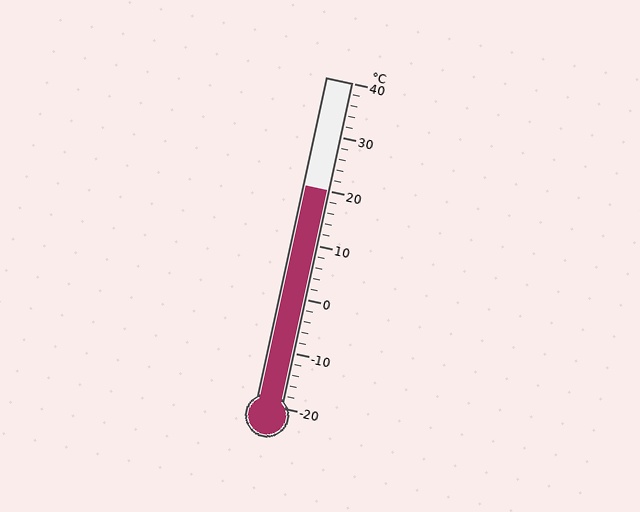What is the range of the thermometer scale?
The thermometer scale ranges from -20°C to 40°C.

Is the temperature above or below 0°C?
The temperature is above 0°C.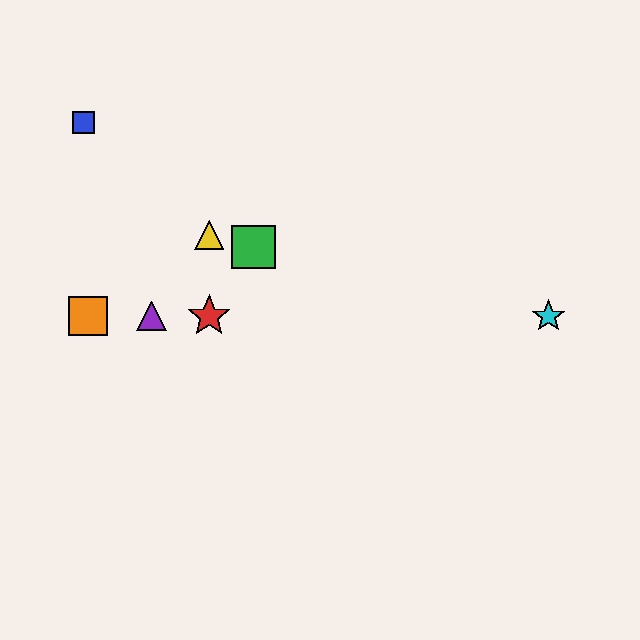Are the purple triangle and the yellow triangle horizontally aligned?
No, the purple triangle is at y≈316 and the yellow triangle is at y≈235.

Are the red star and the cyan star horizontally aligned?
Yes, both are at y≈316.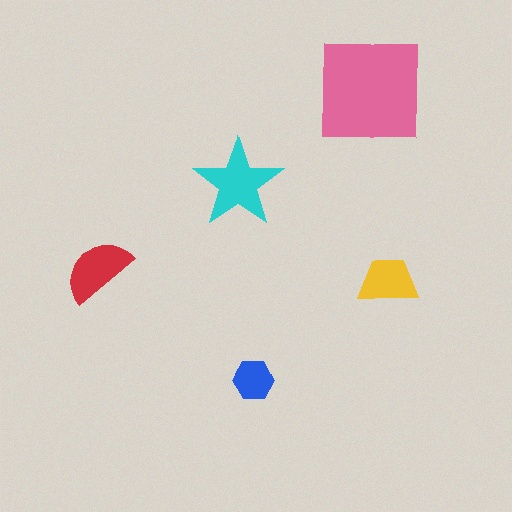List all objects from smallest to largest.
The blue hexagon, the yellow trapezoid, the red semicircle, the cyan star, the pink square.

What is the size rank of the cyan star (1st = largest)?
2nd.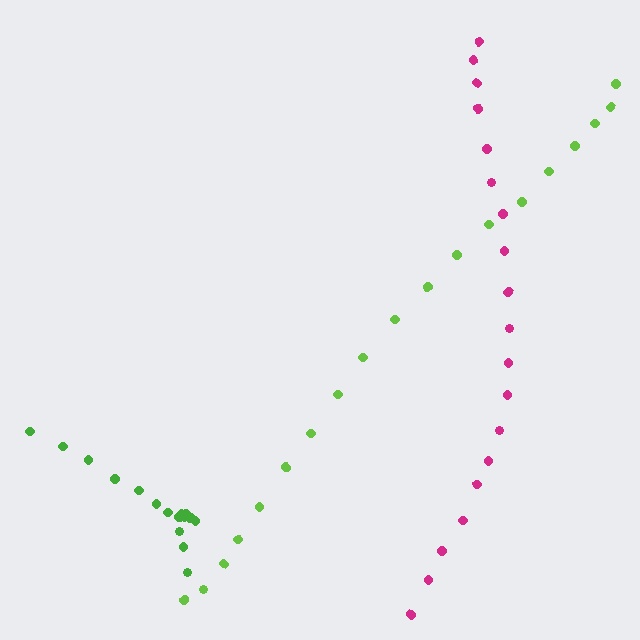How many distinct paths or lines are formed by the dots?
There are 3 distinct paths.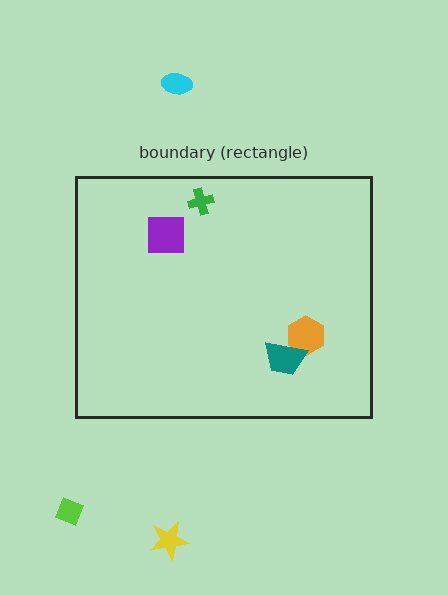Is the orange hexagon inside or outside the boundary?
Inside.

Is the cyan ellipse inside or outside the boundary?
Outside.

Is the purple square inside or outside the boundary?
Inside.